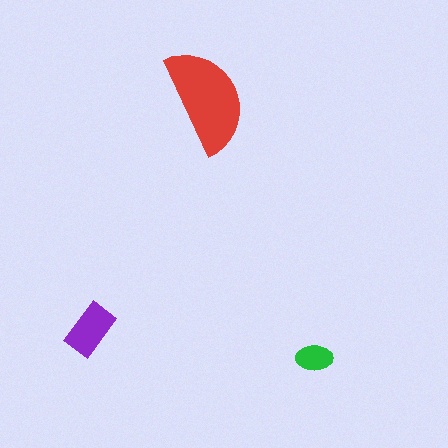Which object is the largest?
The red semicircle.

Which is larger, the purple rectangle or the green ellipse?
The purple rectangle.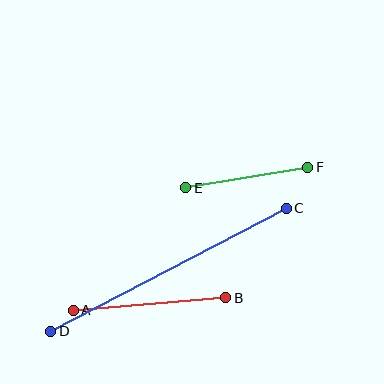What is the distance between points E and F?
The distance is approximately 124 pixels.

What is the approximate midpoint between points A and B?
The midpoint is at approximately (150, 304) pixels.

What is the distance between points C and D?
The distance is approximately 266 pixels.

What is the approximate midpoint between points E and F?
The midpoint is at approximately (247, 178) pixels.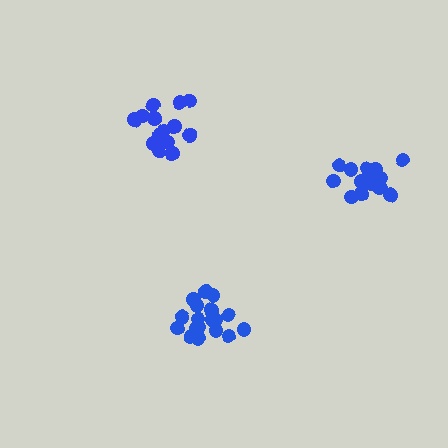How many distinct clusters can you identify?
There are 3 distinct clusters.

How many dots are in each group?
Group 1: 19 dots, Group 2: 14 dots, Group 3: 16 dots (49 total).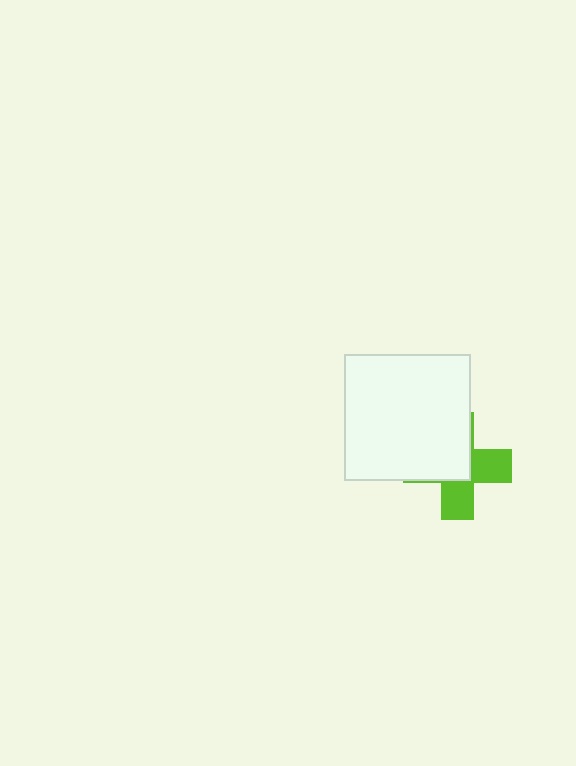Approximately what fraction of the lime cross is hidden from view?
Roughly 55% of the lime cross is hidden behind the white square.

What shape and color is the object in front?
The object in front is a white square.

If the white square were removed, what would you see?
You would see the complete lime cross.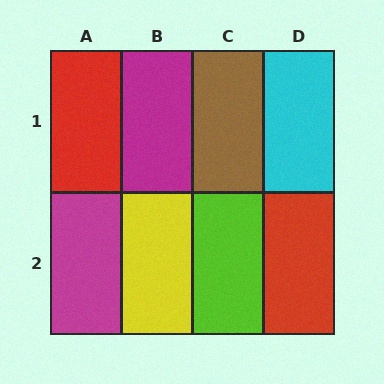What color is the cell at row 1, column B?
Magenta.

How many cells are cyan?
1 cell is cyan.